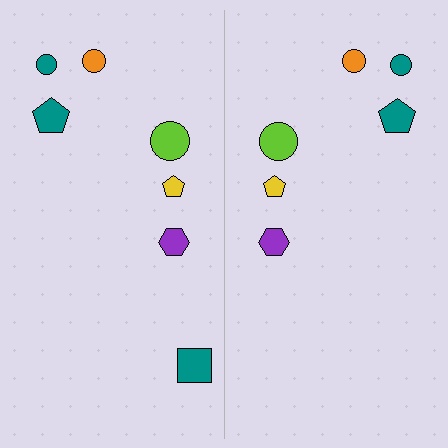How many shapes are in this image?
There are 13 shapes in this image.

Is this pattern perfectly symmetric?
No, the pattern is not perfectly symmetric. A teal square is missing from the right side.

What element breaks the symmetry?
A teal square is missing from the right side.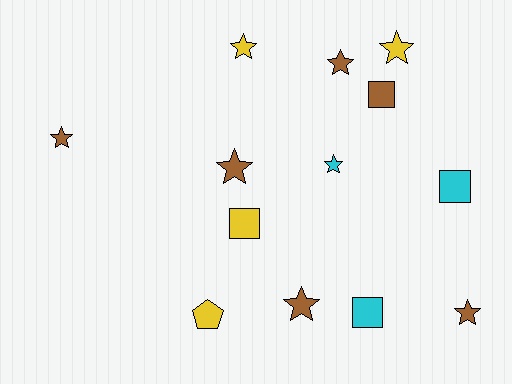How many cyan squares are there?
There are 2 cyan squares.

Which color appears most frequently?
Brown, with 6 objects.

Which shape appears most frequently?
Star, with 8 objects.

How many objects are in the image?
There are 13 objects.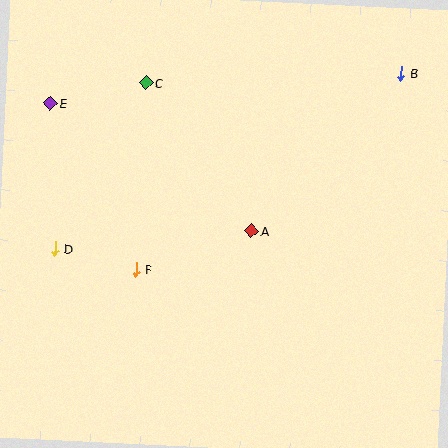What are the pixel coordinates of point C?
Point C is at (146, 83).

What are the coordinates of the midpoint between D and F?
The midpoint between D and F is at (95, 259).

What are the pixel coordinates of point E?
Point E is at (50, 103).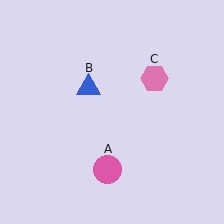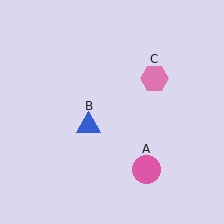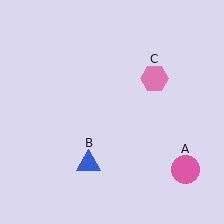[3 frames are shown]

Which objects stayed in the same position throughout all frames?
Pink hexagon (object C) remained stationary.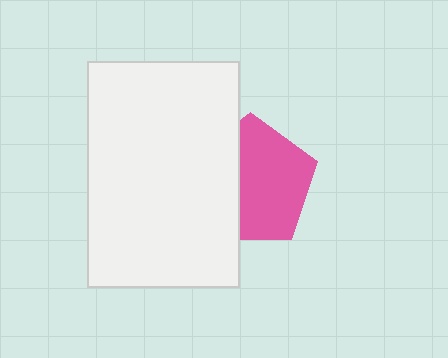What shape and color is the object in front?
The object in front is a white rectangle.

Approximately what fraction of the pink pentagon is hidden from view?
Roughly 38% of the pink pentagon is hidden behind the white rectangle.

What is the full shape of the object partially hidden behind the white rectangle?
The partially hidden object is a pink pentagon.